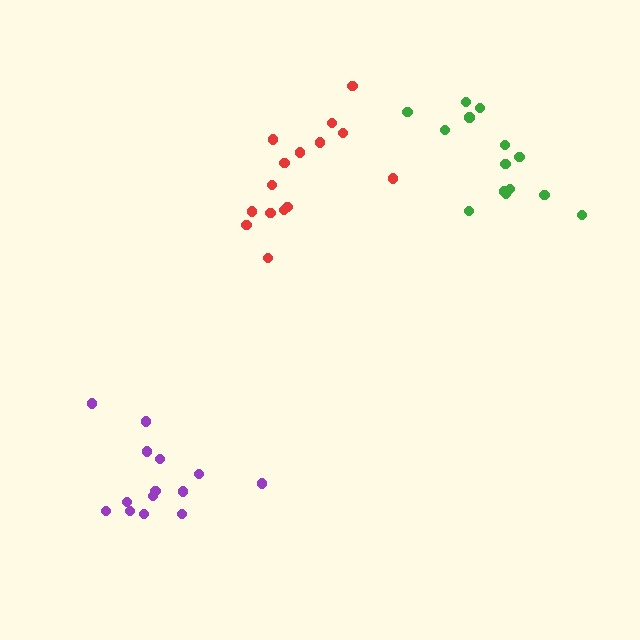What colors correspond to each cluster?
The clusters are colored: purple, red, green.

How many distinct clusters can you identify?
There are 3 distinct clusters.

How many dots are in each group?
Group 1: 14 dots, Group 2: 15 dots, Group 3: 14 dots (43 total).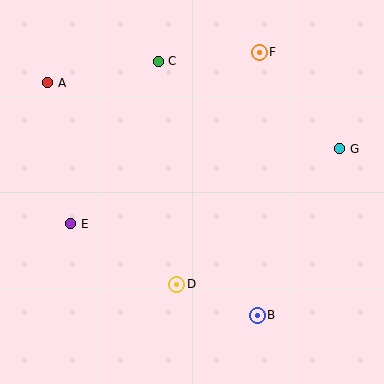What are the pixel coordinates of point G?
Point G is at (340, 149).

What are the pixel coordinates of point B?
Point B is at (257, 315).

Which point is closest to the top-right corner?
Point F is closest to the top-right corner.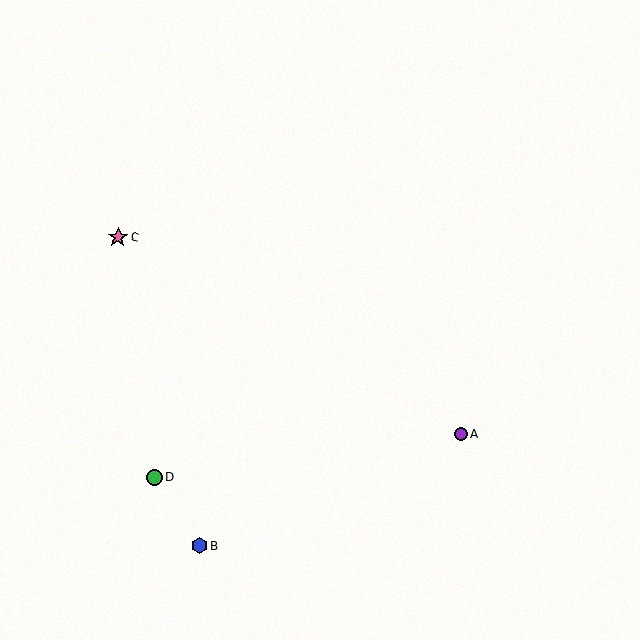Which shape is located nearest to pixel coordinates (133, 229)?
The pink star (labeled C) at (118, 237) is nearest to that location.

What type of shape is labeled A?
Shape A is a purple circle.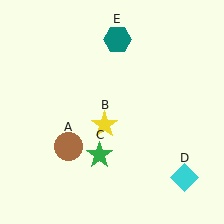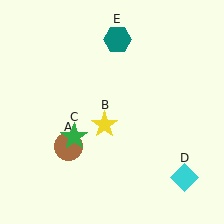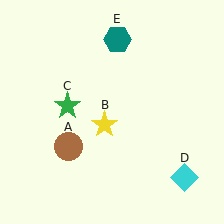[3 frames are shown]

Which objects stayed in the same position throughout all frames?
Brown circle (object A) and yellow star (object B) and cyan diamond (object D) and teal hexagon (object E) remained stationary.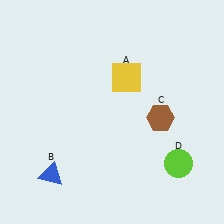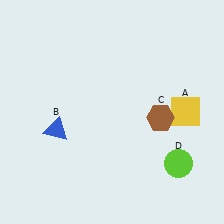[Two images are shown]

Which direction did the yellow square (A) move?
The yellow square (A) moved right.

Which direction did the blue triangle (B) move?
The blue triangle (B) moved up.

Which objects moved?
The objects that moved are: the yellow square (A), the blue triangle (B).